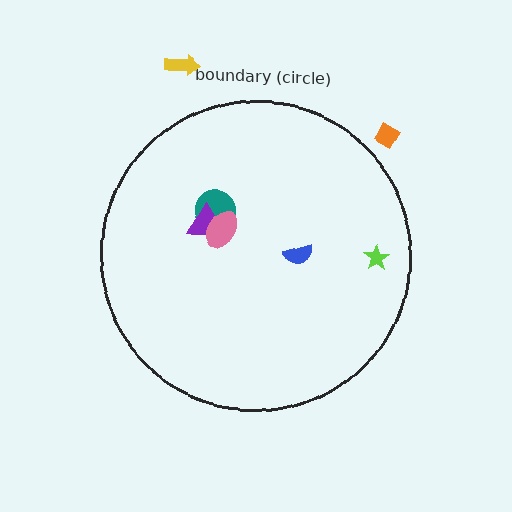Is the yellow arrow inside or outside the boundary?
Outside.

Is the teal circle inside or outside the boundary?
Inside.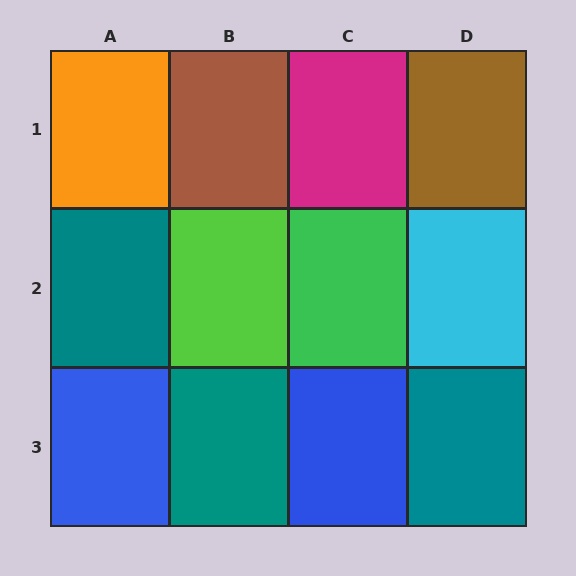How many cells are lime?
1 cell is lime.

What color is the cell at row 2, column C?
Green.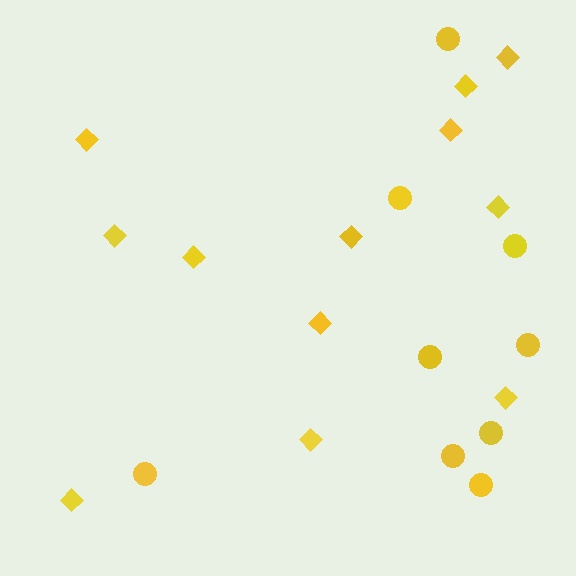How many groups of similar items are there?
There are 2 groups: one group of circles (9) and one group of diamonds (12).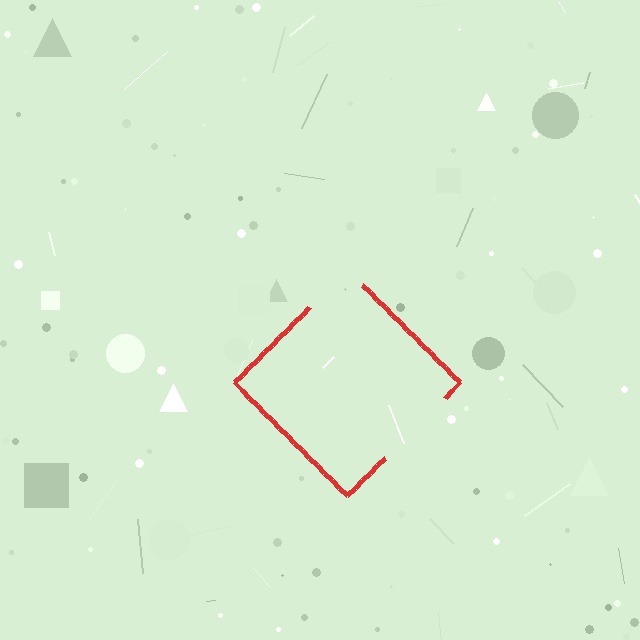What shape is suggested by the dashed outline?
The dashed outline suggests a diamond.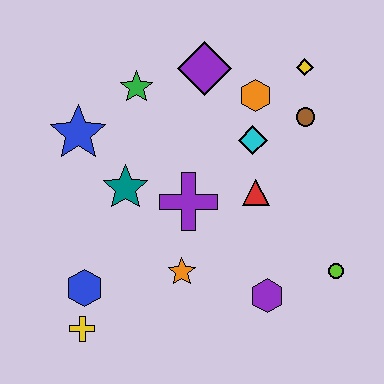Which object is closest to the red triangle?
The cyan diamond is closest to the red triangle.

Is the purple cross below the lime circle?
No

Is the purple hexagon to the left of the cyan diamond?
No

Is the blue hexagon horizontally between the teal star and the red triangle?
No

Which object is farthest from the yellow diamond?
The yellow cross is farthest from the yellow diamond.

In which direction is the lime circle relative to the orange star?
The lime circle is to the right of the orange star.